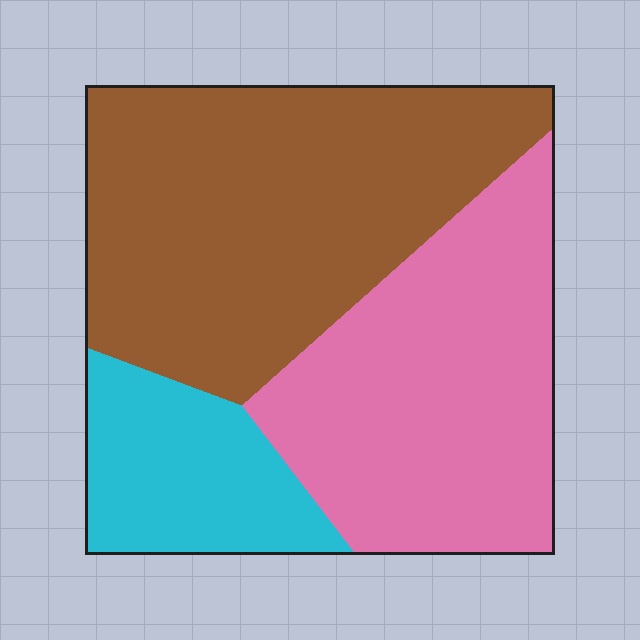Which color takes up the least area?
Cyan, at roughly 15%.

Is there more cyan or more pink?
Pink.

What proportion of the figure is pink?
Pink takes up about three eighths (3/8) of the figure.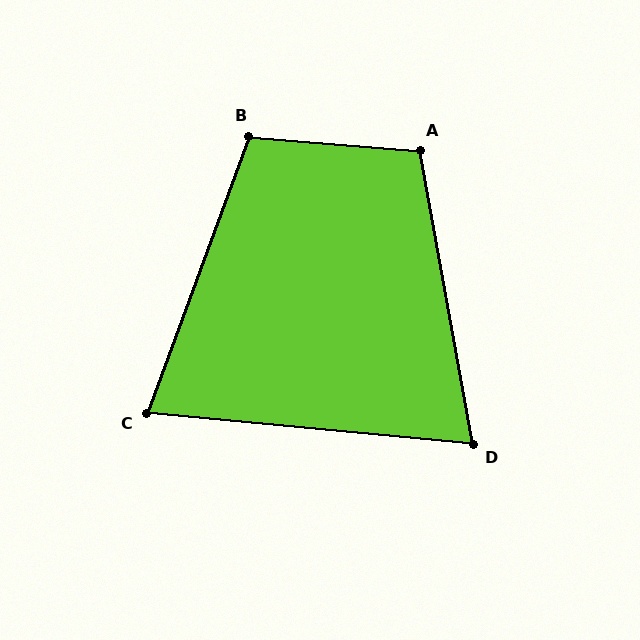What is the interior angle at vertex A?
Approximately 105 degrees (obtuse).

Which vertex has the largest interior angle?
B, at approximately 106 degrees.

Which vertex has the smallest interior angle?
D, at approximately 74 degrees.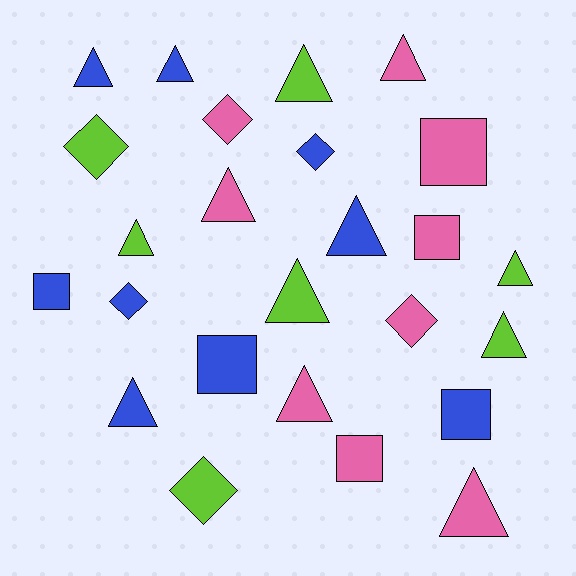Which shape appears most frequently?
Triangle, with 13 objects.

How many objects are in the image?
There are 25 objects.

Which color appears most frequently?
Pink, with 9 objects.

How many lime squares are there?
There are no lime squares.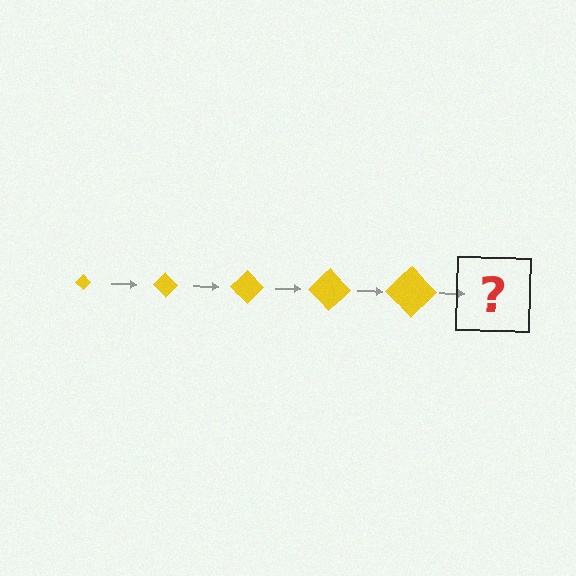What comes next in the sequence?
The next element should be a yellow diamond, larger than the previous one.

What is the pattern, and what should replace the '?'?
The pattern is that the diamond gets progressively larger each step. The '?' should be a yellow diamond, larger than the previous one.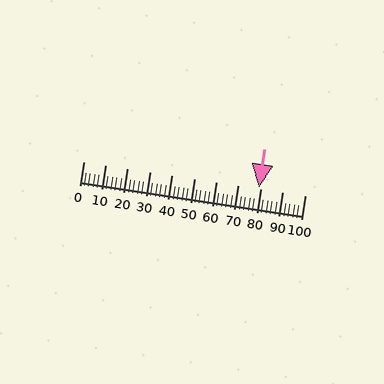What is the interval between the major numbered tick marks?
The major tick marks are spaced 10 units apart.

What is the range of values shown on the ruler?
The ruler shows values from 0 to 100.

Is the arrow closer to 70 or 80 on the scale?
The arrow is closer to 80.